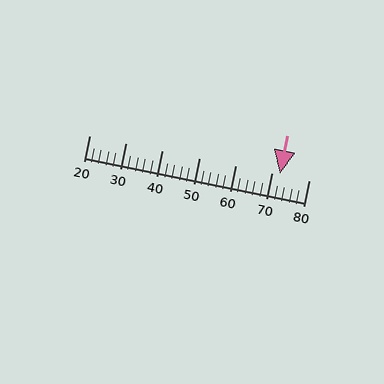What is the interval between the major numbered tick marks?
The major tick marks are spaced 10 units apart.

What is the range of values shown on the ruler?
The ruler shows values from 20 to 80.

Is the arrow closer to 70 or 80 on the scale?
The arrow is closer to 70.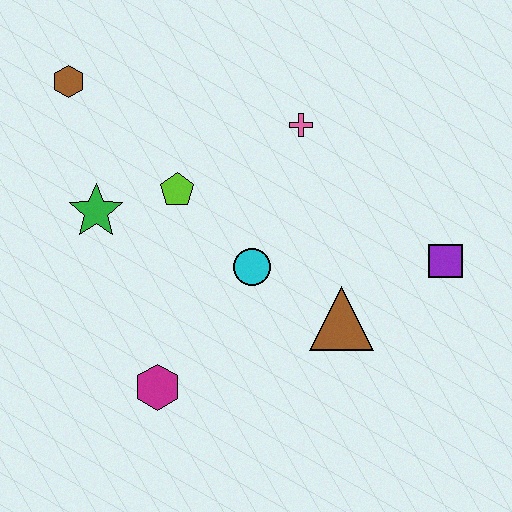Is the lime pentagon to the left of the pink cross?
Yes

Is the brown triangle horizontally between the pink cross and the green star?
No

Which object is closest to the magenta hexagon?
The cyan circle is closest to the magenta hexagon.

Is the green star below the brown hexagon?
Yes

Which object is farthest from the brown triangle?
The brown hexagon is farthest from the brown triangle.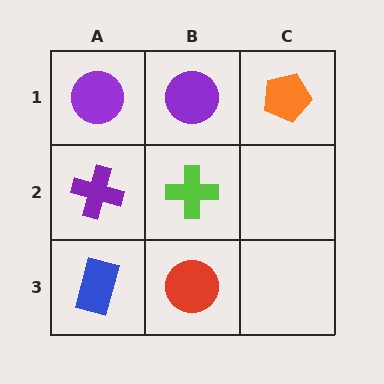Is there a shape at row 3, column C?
No, that cell is empty.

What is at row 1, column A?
A purple circle.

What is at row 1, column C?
An orange pentagon.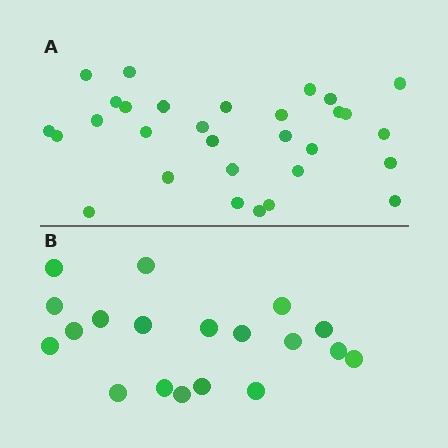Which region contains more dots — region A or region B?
Region A (the top region) has more dots.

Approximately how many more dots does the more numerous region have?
Region A has roughly 12 or so more dots than region B.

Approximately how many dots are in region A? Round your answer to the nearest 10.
About 30 dots.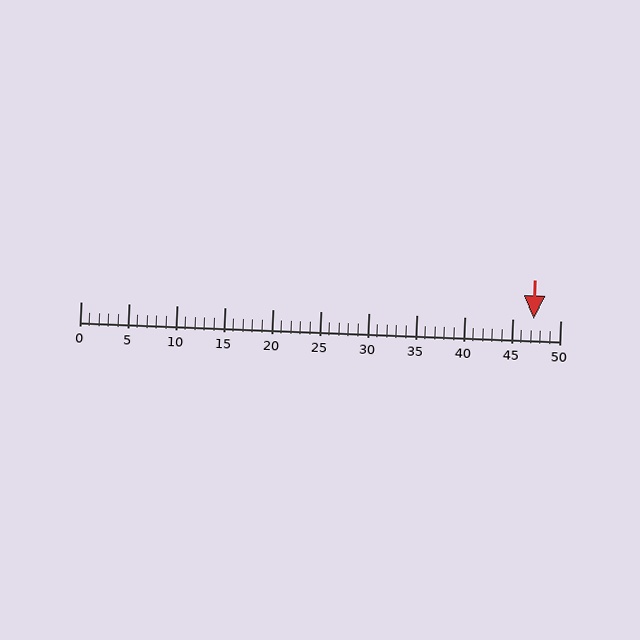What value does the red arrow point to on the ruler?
The red arrow points to approximately 47.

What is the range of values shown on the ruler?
The ruler shows values from 0 to 50.